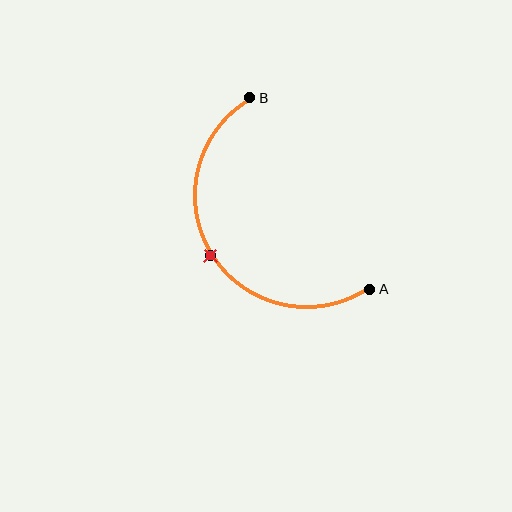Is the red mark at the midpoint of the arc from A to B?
Yes. The red mark lies on the arc at equal arc-length from both A and B — it is the arc midpoint.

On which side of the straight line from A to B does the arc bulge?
The arc bulges to the left of the straight line connecting A and B.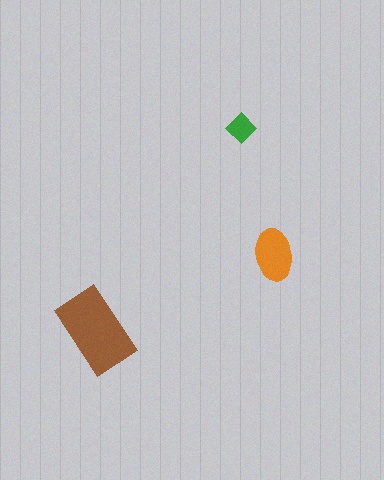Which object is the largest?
The brown rectangle.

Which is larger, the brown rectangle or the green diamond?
The brown rectangle.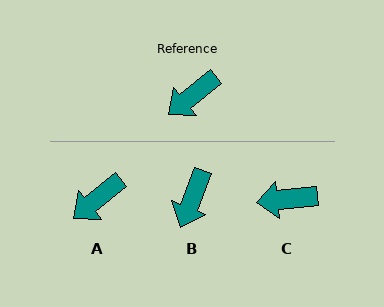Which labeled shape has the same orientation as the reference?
A.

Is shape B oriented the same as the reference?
No, it is off by about 29 degrees.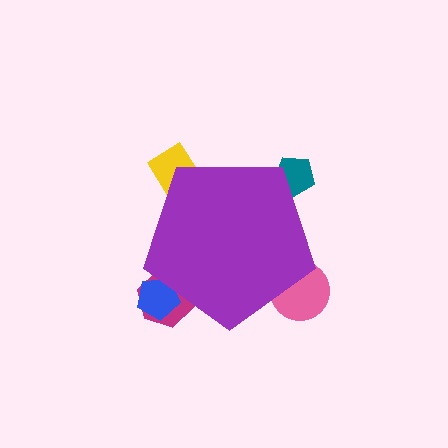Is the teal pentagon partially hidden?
Yes, the teal pentagon is partially hidden behind the purple pentagon.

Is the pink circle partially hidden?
Yes, the pink circle is partially hidden behind the purple pentagon.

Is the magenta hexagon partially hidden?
Yes, the magenta hexagon is partially hidden behind the purple pentagon.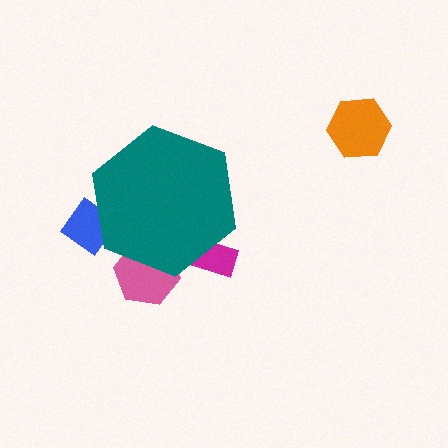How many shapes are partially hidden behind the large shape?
3 shapes are partially hidden.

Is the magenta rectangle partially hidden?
Yes, the magenta rectangle is partially hidden behind the teal hexagon.